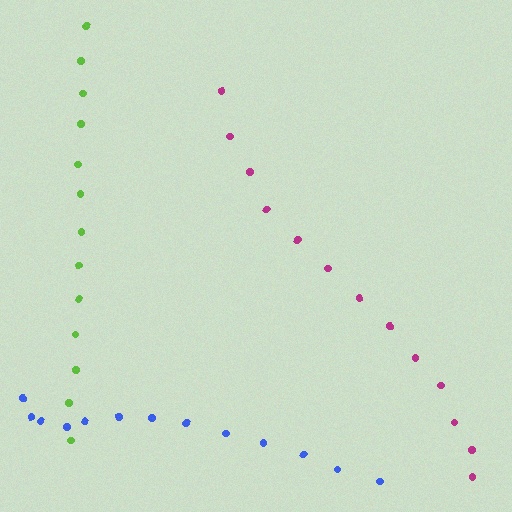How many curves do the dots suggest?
There are 3 distinct paths.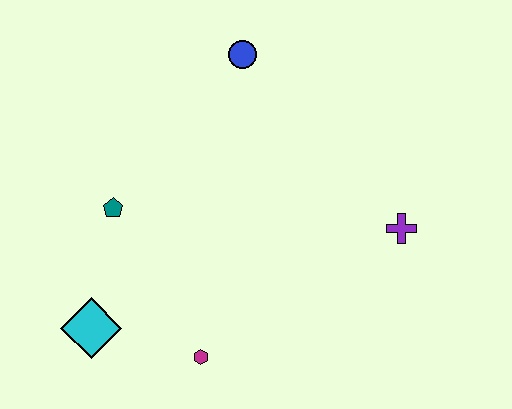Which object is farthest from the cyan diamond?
The purple cross is farthest from the cyan diamond.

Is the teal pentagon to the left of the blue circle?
Yes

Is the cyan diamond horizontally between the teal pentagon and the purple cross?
No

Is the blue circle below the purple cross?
No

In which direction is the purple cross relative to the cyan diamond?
The purple cross is to the right of the cyan diamond.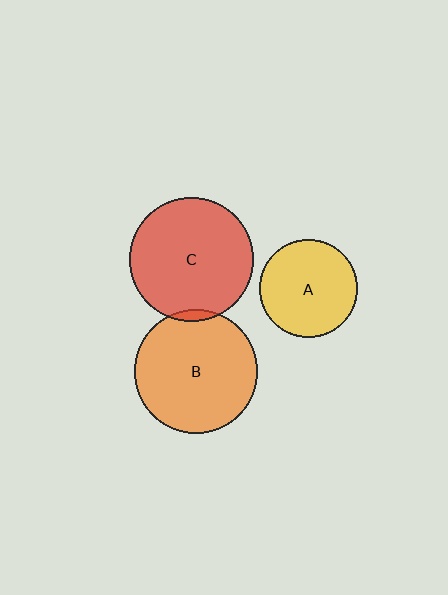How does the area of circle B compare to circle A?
Approximately 1.6 times.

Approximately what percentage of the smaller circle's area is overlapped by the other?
Approximately 5%.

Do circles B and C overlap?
Yes.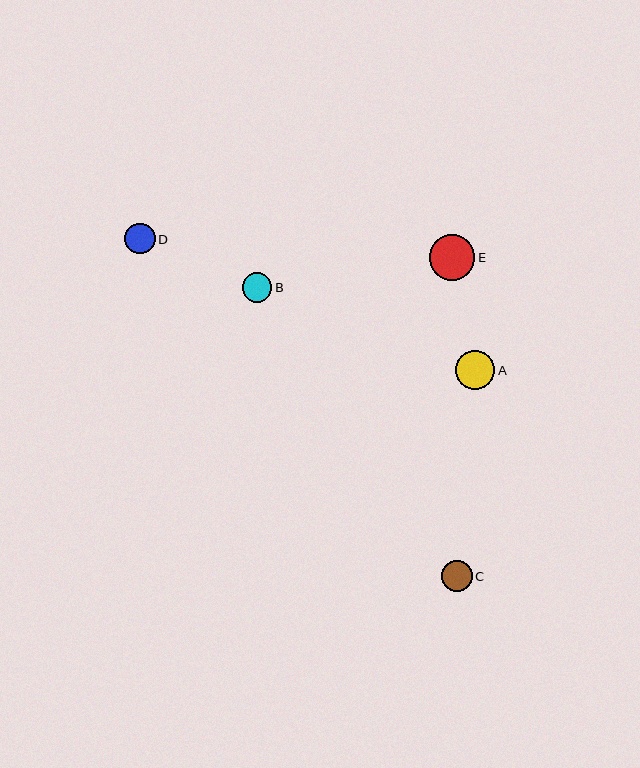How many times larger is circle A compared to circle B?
Circle A is approximately 1.3 times the size of circle B.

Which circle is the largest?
Circle E is the largest with a size of approximately 46 pixels.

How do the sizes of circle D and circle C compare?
Circle D and circle C are approximately the same size.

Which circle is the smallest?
Circle B is the smallest with a size of approximately 30 pixels.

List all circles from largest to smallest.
From largest to smallest: E, A, D, C, B.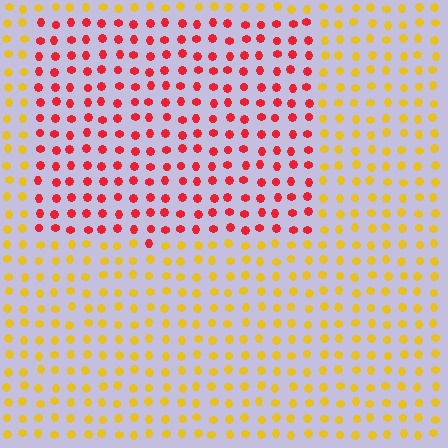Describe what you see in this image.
The image is filled with small yellow elements in a uniform arrangement. A rectangle-shaped region is visible where the elements are tinted to a slightly different hue, forming a subtle color boundary.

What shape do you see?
I see a rectangle.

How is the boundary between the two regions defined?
The boundary is defined purely by a slight shift in hue (about 54 degrees). Spacing, size, and orientation are identical on both sides.